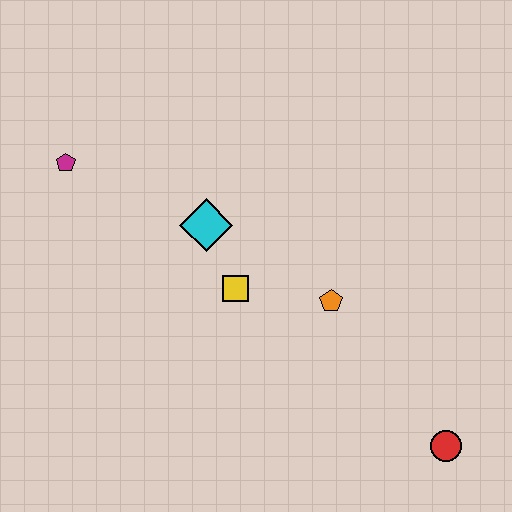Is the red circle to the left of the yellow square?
No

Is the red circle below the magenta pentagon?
Yes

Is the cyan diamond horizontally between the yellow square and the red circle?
No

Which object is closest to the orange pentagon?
The yellow square is closest to the orange pentagon.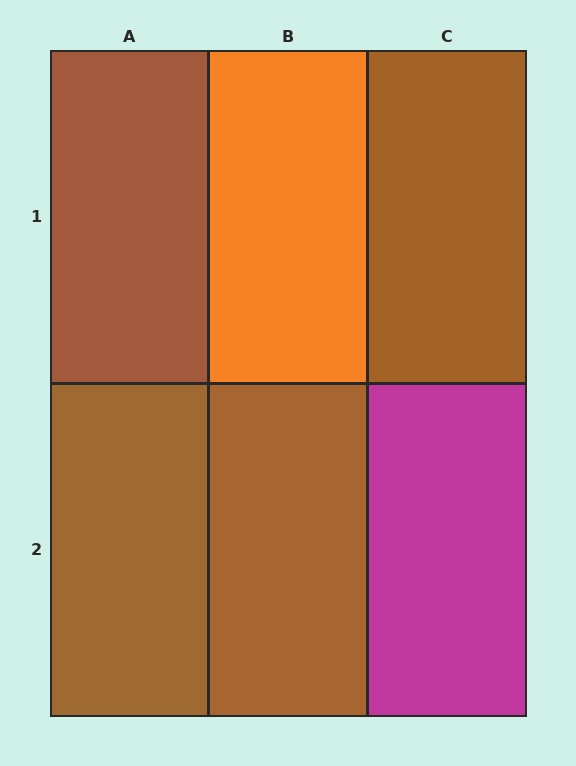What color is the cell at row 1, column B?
Orange.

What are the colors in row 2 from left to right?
Brown, brown, magenta.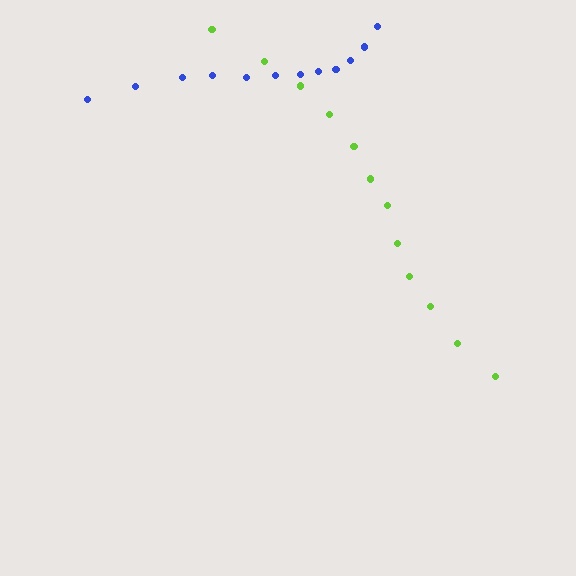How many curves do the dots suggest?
There are 2 distinct paths.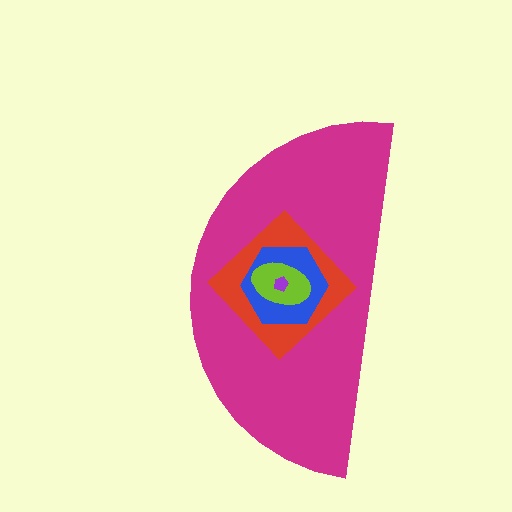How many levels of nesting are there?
5.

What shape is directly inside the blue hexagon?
The lime ellipse.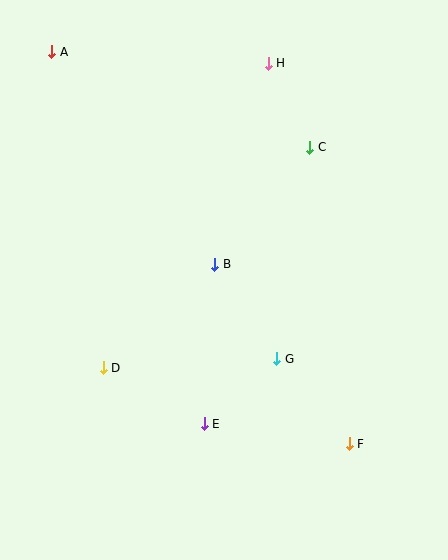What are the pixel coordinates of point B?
Point B is at (215, 264).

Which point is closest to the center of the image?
Point B at (215, 264) is closest to the center.